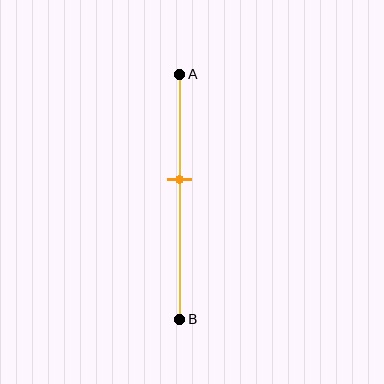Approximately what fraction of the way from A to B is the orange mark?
The orange mark is approximately 45% of the way from A to B.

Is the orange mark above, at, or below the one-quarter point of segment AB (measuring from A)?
The orange mark is below the one-quarter point of segment AB.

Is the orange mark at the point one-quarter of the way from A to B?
No, the mark is at about 45% from A, not at the 25% one-quarter point.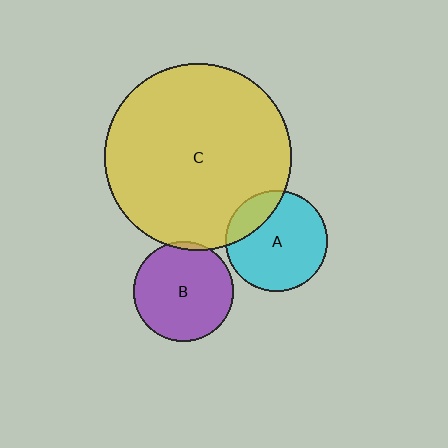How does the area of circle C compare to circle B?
Approximately 3.5 times.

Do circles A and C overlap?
Yes.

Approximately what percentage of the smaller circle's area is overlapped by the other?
Approximately 20%.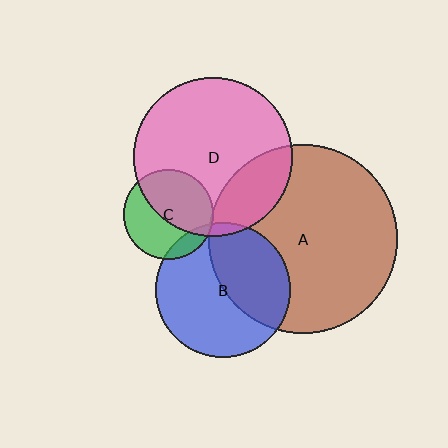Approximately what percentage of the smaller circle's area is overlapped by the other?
Approximately 25%.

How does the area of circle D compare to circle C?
Approximately 3.1 times.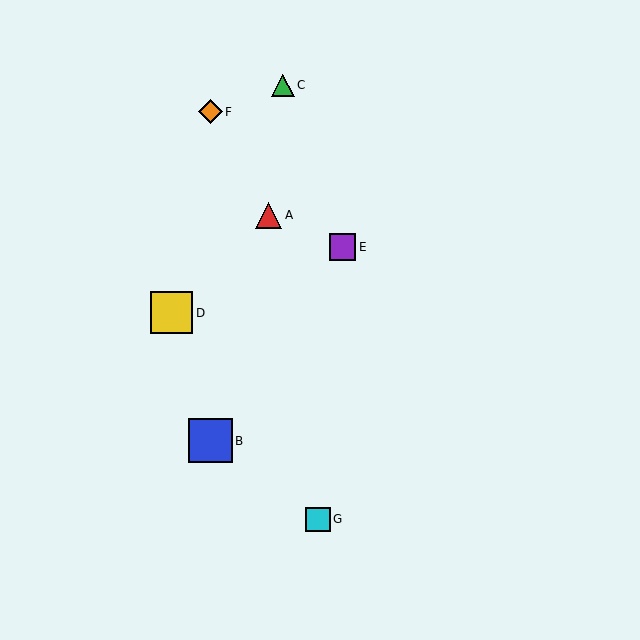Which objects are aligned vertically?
Objects B, F are aligned vertically.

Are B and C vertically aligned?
No, B is at x≈210 and C is at x≈283.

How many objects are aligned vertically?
2 objects (B, F) are aligned vertically.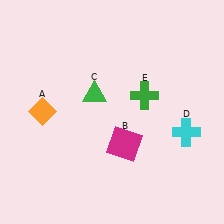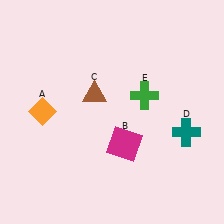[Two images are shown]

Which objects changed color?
C changed from green to brown. D changed from cyan to teal.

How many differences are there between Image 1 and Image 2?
There are 2 differences between the two images.